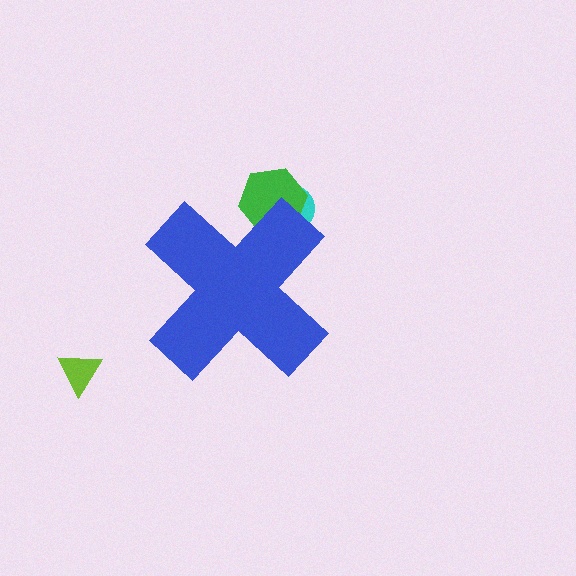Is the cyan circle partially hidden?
Yes, the cyan circle is partially hidden behind the blue cross.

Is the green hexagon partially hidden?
Yes, the green hexagon is partially hidden behind the blue cross.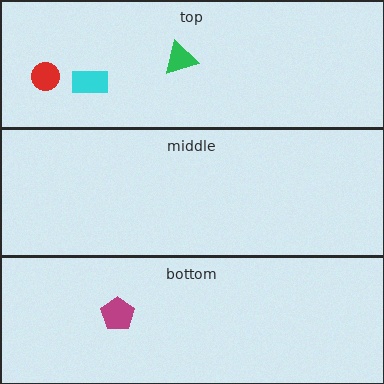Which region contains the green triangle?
The top region.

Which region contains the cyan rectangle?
The top region.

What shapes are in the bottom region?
The magenta pentagon.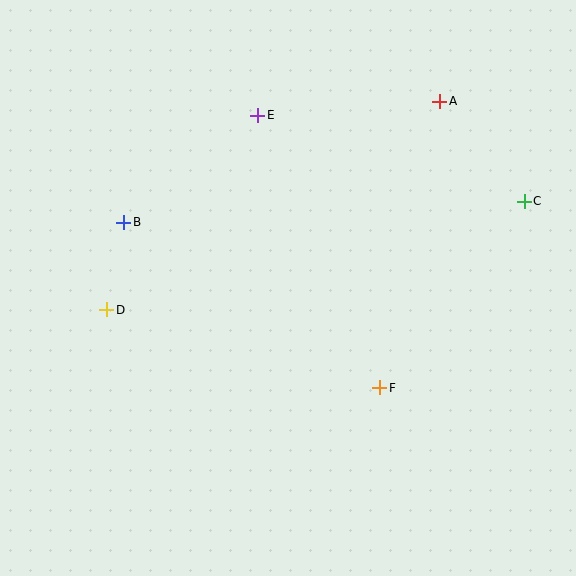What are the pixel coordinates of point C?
Point C is at (524, 201).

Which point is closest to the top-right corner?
Point A is closest to the top-right corner.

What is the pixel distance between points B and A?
The distance between B and A is 338 pixels.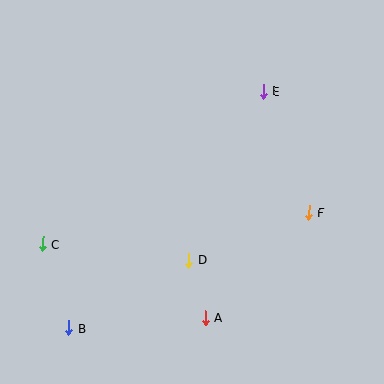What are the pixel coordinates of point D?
Point D is at (188, 260).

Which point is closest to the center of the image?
Point D at (188, 260) is closest to the center.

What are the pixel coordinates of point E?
Point E is at (264, 91).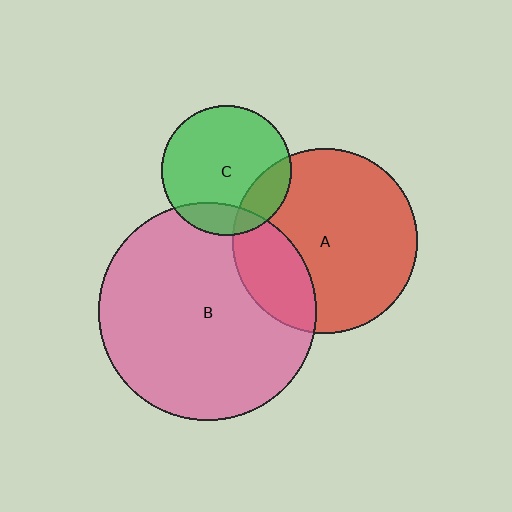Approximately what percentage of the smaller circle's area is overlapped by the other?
Approximately 20%.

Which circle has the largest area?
Circle B (pink).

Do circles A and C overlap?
Yes.